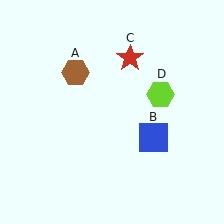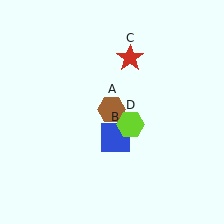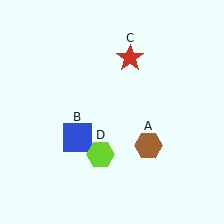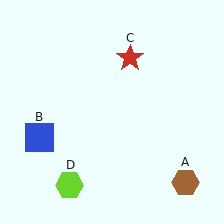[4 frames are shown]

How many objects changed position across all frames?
3 objects changed position: brown hexagon (object A), blue square (object B), lime hexagon (object D).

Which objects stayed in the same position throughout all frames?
Red star (object C) remained stationary.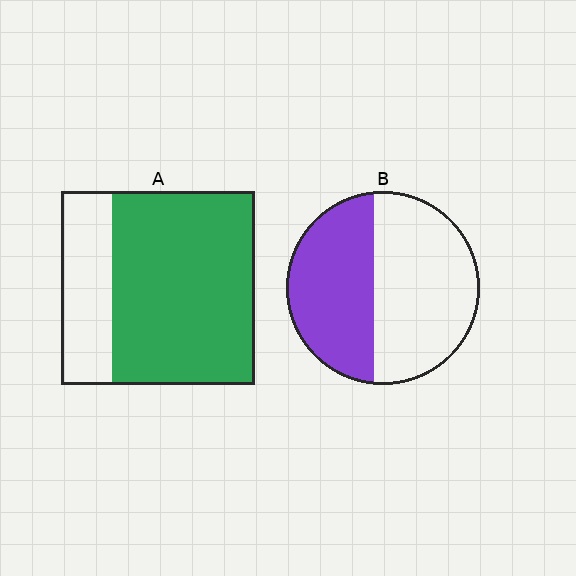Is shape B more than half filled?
No.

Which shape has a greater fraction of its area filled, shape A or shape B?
Shape A.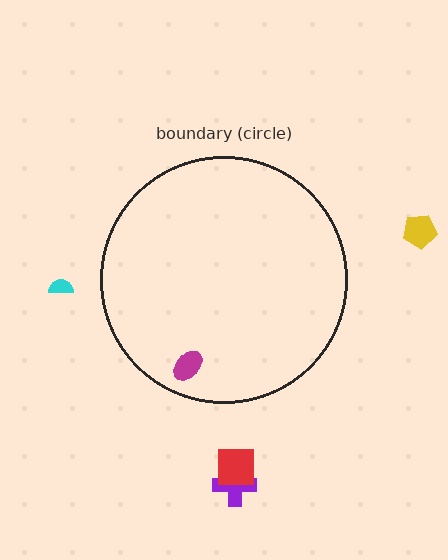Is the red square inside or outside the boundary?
Outside.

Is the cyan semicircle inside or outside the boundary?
Outside.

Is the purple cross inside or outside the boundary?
Outside.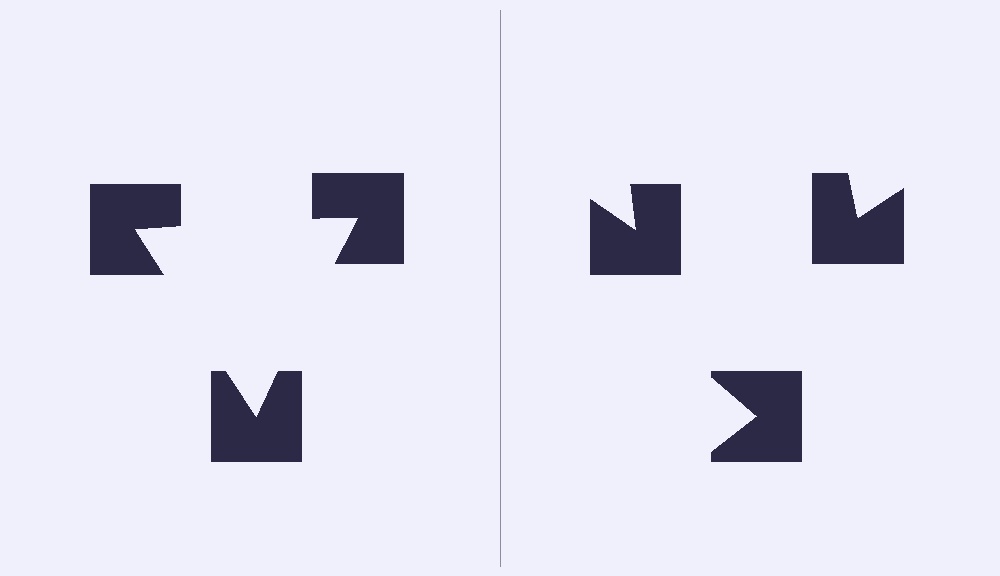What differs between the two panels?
The notched squares are positioned identically on both sides; only the wedge orientations differ. On the left they align to a triangle; on the right they are misaligned.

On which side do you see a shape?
An illusory triangle appears on the left side. On the right side the wedge cuts are rotated, so no coherent shape forms.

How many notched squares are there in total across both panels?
6 — 3 on each side.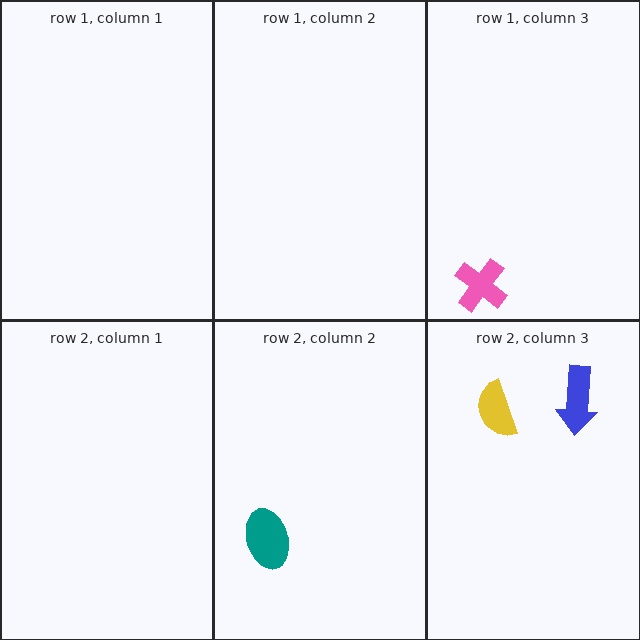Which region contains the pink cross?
The row 1, column 3 region.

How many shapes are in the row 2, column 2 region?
1.